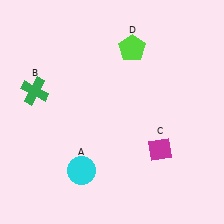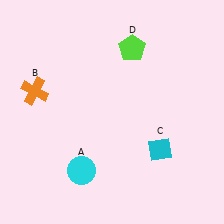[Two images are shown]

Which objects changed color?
B changed from green to orange. C changed from magenta to cyan.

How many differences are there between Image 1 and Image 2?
There are 2 differences between the two images.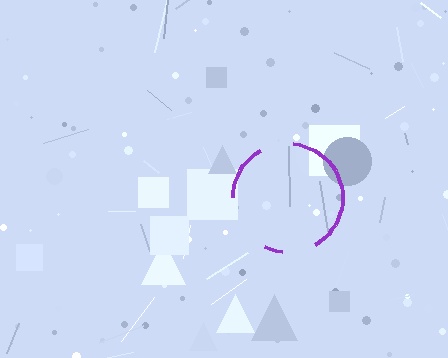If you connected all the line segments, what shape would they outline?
They would outline a circle.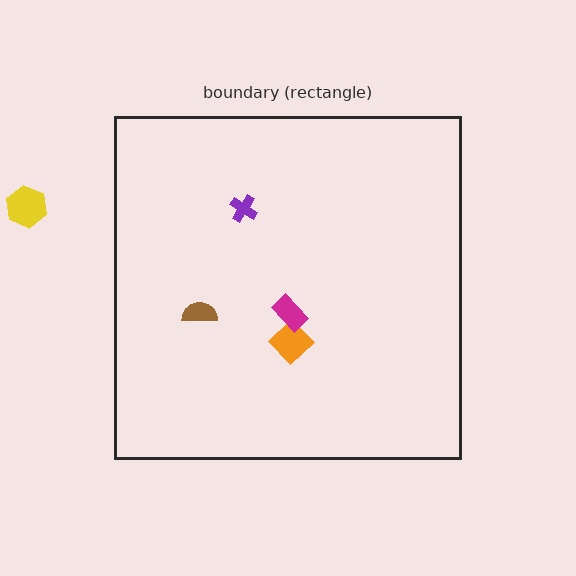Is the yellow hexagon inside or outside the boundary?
Outside.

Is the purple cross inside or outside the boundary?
Inside.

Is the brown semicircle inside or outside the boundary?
Inside.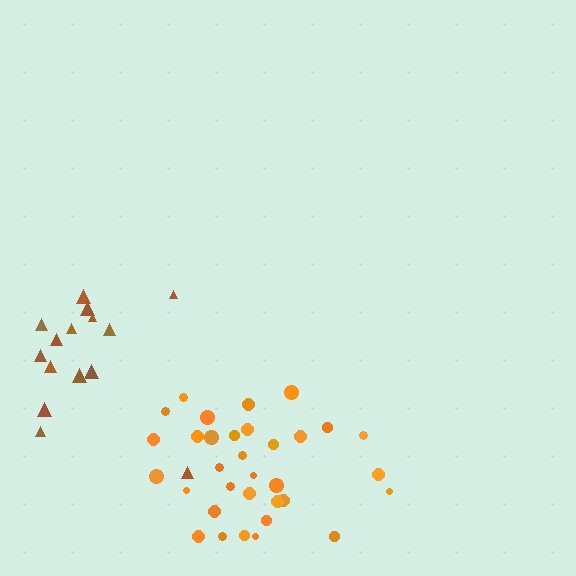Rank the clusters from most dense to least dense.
orange, brown.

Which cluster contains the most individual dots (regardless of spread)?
Orange (33).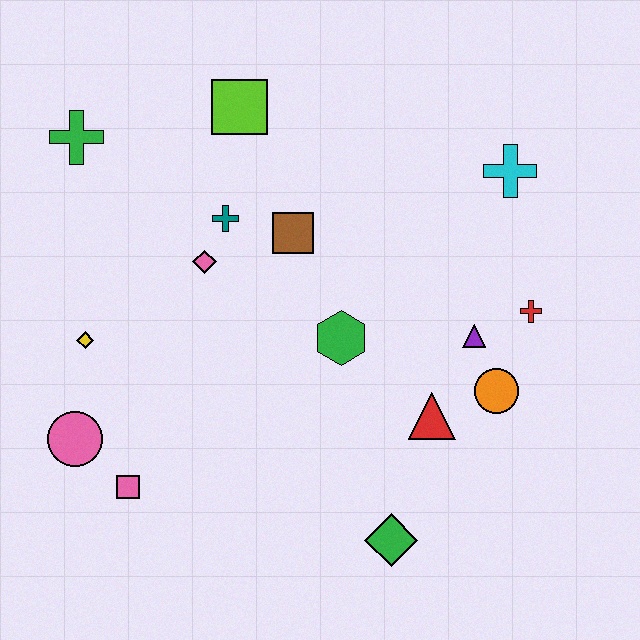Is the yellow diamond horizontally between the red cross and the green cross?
Yes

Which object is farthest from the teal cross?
The green diamond is farthest from the teal cross.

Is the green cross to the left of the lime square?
Yes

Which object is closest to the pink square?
The pink circle is closest to the pink square.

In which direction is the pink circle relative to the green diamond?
The pink circle is to the left of the green diamond.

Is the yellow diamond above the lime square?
No